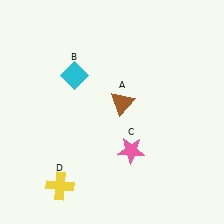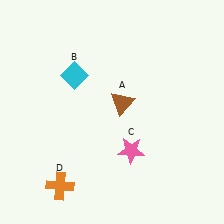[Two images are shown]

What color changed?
The cross (D) changed from yellow in Image 1 to orange in Image 2.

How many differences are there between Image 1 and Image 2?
There is 1 difference between the two images.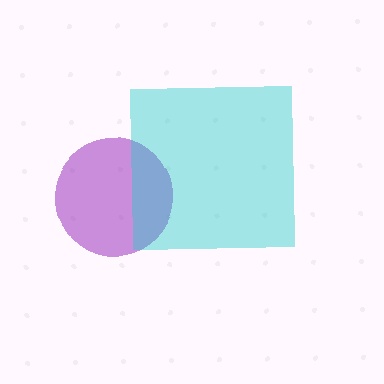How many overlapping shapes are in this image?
There are 2 overlapping shapes in the image.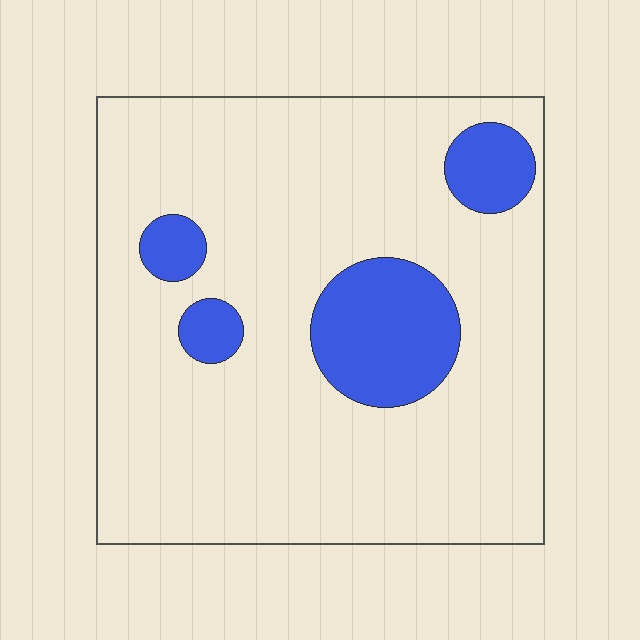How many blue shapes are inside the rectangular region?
4.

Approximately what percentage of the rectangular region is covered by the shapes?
Approximately 15%.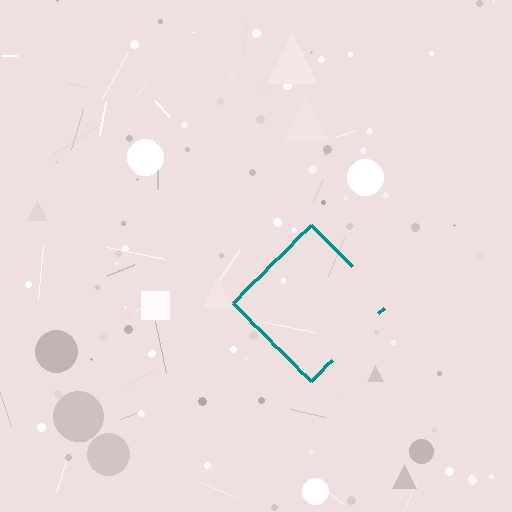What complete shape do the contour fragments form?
The contour fragments form a diamond.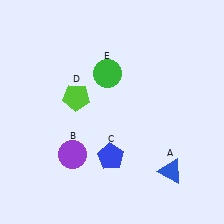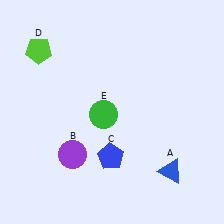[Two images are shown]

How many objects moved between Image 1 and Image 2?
2 objects moved between the two images.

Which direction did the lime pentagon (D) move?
The lime pentagon (D) moved up.